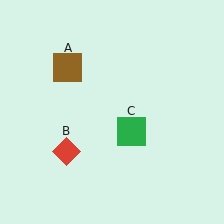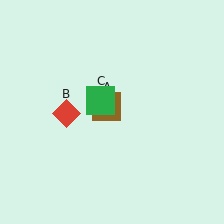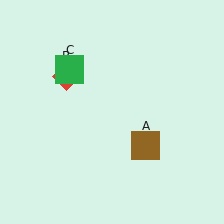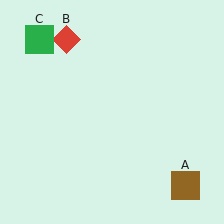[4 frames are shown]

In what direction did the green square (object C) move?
The green square (object C) moved up and to the left.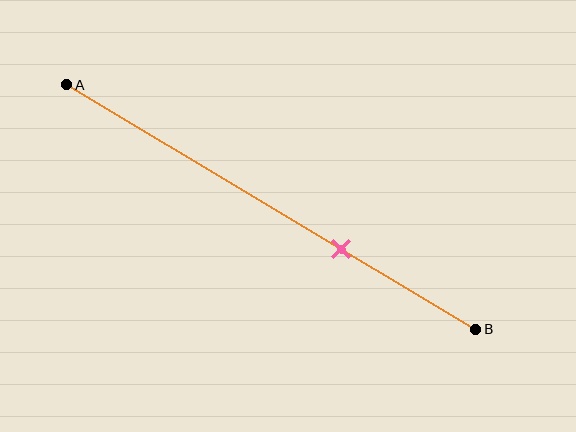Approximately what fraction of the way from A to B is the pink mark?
The pink mark is approximately 65% of the way from A to B.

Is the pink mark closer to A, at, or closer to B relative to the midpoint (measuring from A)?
The pink mark is closer to point B than the midpoint of segment AB.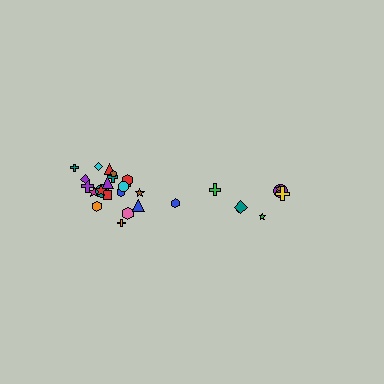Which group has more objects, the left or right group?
The left group.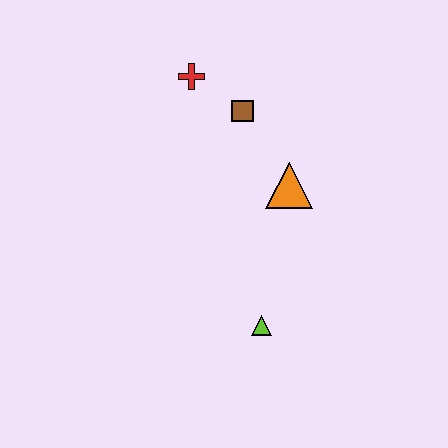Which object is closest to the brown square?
The red cross is closest to the brown square.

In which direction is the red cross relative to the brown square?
The red cross is to the left of the brown square.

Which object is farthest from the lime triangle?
The red cross is farthest from the lime triangle.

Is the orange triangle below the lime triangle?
No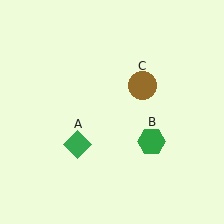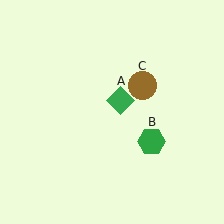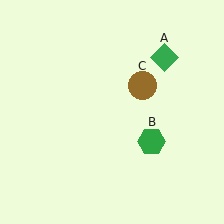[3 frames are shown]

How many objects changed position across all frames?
1 object changed position: green diamond (object A).